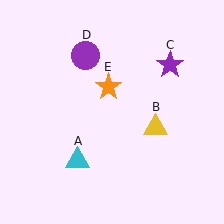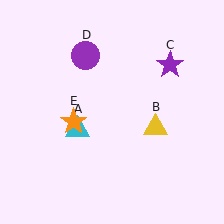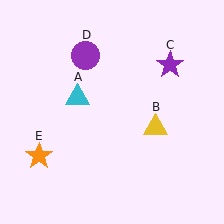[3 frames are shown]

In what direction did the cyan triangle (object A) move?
The cyan triangle (object A) moved up.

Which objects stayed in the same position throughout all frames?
Yellow triangle (object B) and purple star (object C) and purple circle (object D) remained stationary.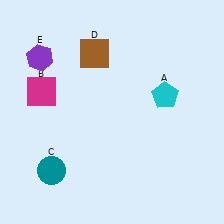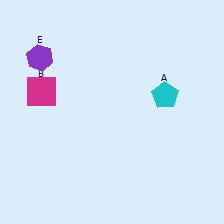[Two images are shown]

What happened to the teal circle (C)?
The teal circle (C) was removed in Image 2. It was in the bottom-left area of Image 1.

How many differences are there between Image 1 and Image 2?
There are 2 differences between the two images.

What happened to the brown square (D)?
The brown square (D) was removed in Image 2. It was in the top-left area of Image 1.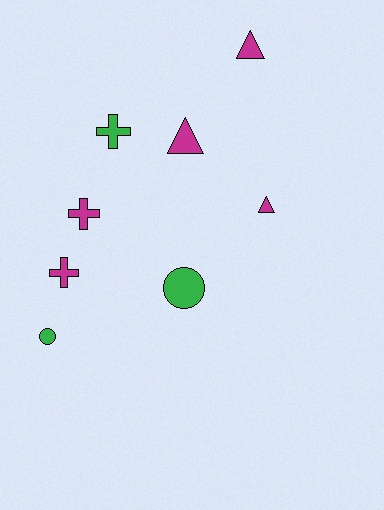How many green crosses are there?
There is 1 green cross.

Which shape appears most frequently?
Triangle, with 3 objects.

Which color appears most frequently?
Magenta, with 5 objects.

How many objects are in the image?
There are 8 objects.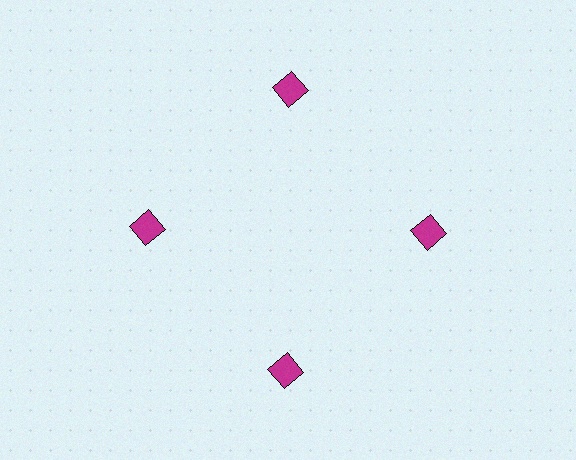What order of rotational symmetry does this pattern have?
This pattern has 4-fold rotational symmetry.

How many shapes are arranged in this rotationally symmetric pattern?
There are 4 shapes, arranged in 4 groups of 1.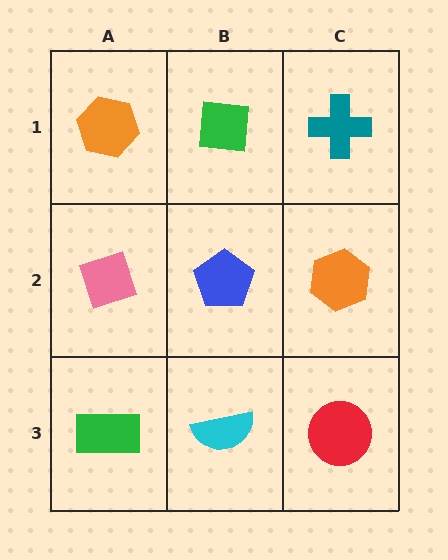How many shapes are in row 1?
3 shapes.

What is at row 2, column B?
A blue pentagon.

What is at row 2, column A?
A pink diamond.